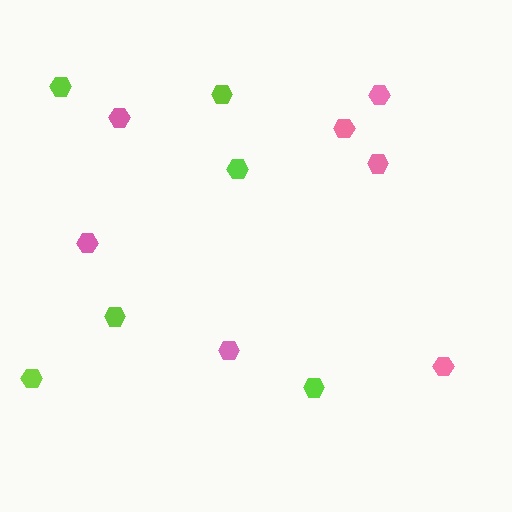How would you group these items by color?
There are 2 groups: one group of lime hexagons (6) and one group of pink hexagons (7).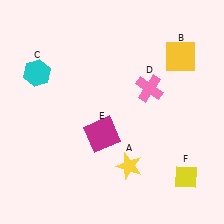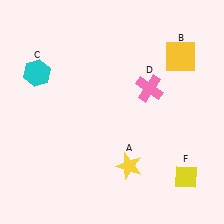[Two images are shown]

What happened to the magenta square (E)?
The magenta square (E) was removed in Image 2. It was in the bottom-left area of Image 1.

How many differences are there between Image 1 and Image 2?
There is 1 difference between the two images.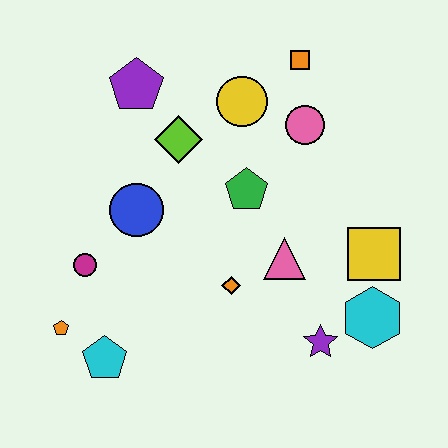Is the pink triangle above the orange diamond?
Yes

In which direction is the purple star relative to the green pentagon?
The purple star is below the green pentagon.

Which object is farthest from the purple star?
The purple pentagon is farthest from the purple star.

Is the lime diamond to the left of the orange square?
Yes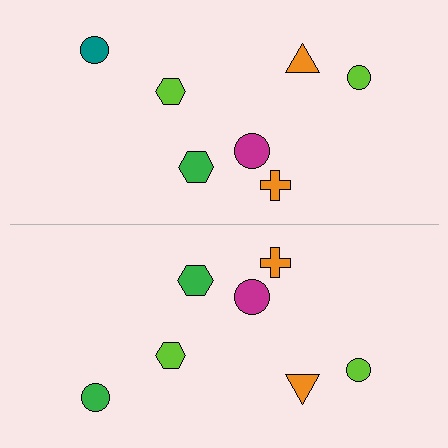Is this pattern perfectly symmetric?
No, the pattern is not perfectly symmetric. The green circle on the bottom side breaks the symmetry — its mirror counterpart is teal.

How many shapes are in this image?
There are 14 shapes in this image.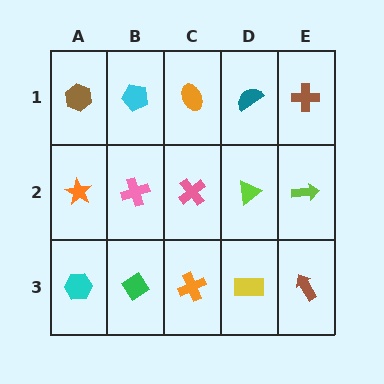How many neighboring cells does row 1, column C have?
3.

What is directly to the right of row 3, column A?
A green diamond.